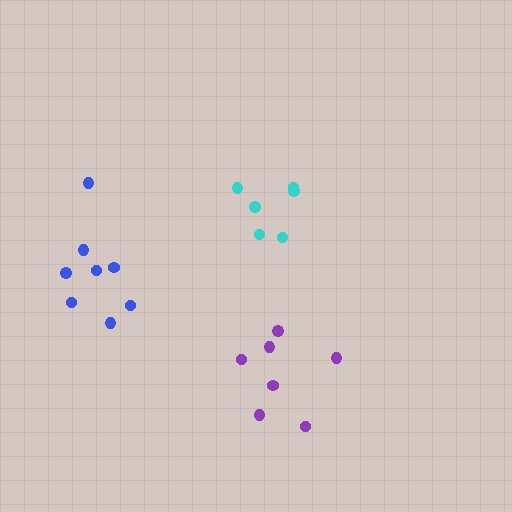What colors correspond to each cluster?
The clusters are colored: purple, cyan, blue.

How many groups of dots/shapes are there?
There are 3 groups.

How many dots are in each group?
Group 1: 7 dots, Group 2: 6 dots, Group 3: 8 dots (21 total).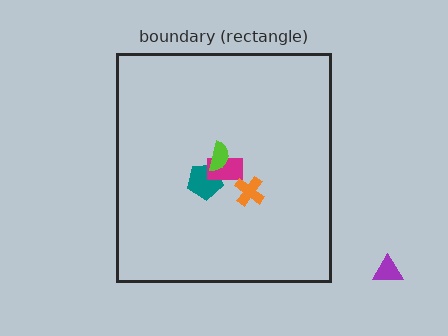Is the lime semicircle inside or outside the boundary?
Inside.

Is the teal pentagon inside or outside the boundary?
Inside.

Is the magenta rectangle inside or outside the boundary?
Inside.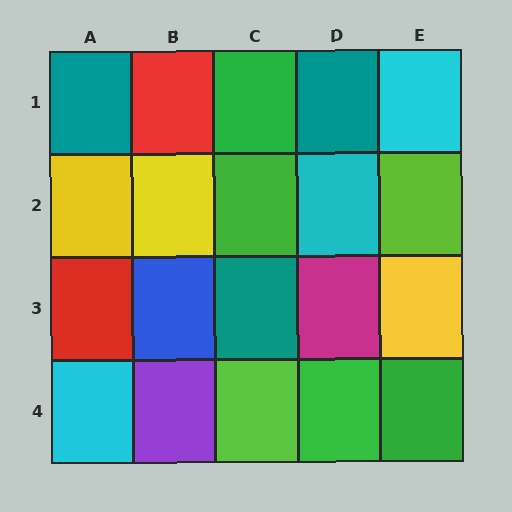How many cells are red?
2 cells are red.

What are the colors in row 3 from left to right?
Red, blue, teal, magenta, yellow.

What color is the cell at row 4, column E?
Green.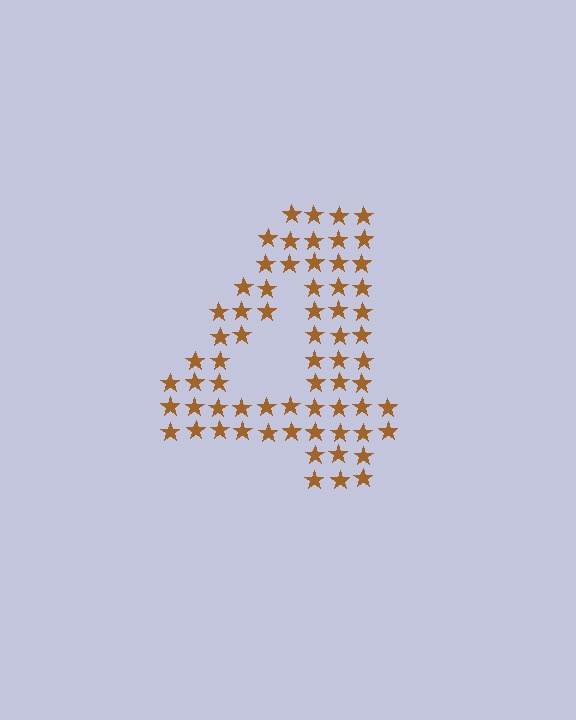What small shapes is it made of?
It is made of small stars.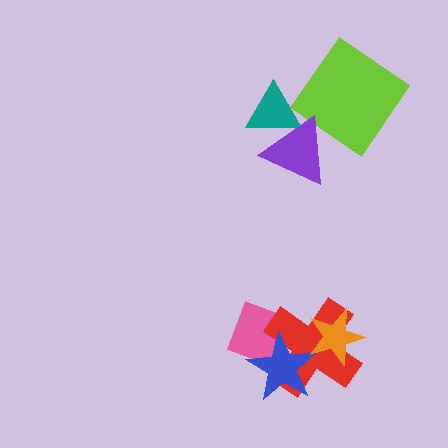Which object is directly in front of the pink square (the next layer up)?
The red cross is directly in front of the pink square.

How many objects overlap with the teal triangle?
1 object overlaps with the teal triangle.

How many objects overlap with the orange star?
1 object overlaps with the orange star.